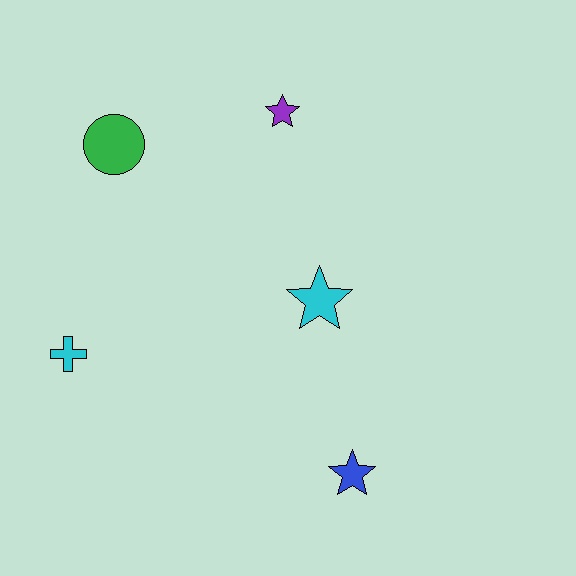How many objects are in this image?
There are 5 objects.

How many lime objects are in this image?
There are no lime objects.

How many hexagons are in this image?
There are no hexagons.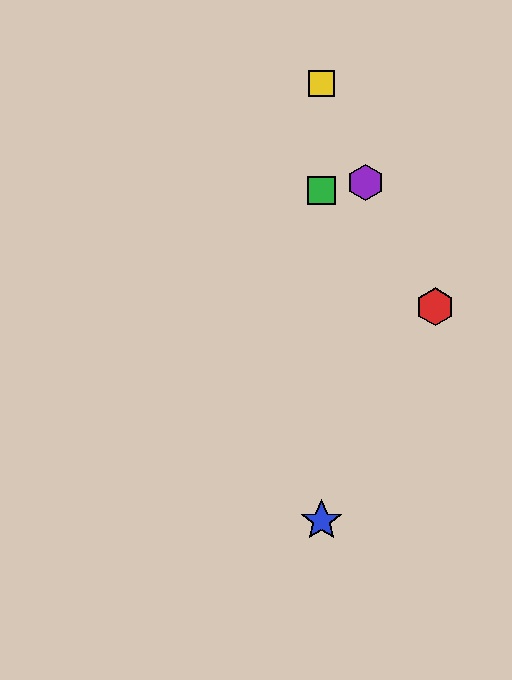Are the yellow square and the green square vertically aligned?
Yes, both are at x≈322.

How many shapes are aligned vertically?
3 shapes (the blue star, the green square, the yellow square) are aligned vertically.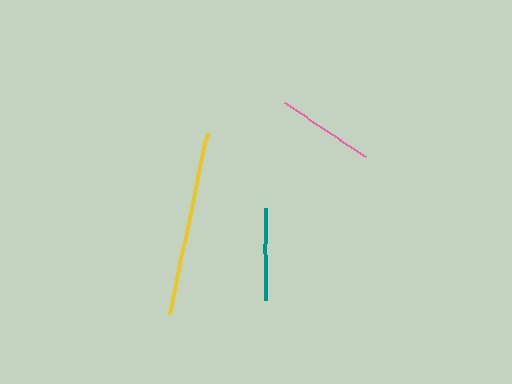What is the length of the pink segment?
The pink segment is approximately 97 pixels long.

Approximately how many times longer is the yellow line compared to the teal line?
The yellow line is approximately 2.0 times the length of the teal line.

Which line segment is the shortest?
The teal line is the shortest at approximately 92 pixels.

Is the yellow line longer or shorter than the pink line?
The yellow line is longer than the pink line.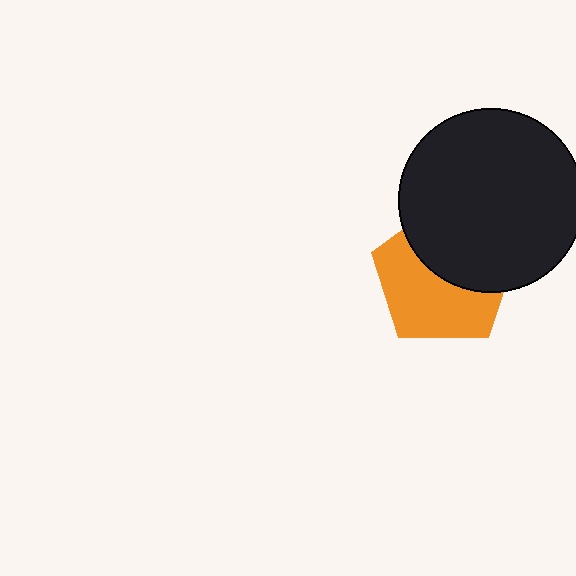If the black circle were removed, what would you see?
You would see the complete orange pentagon.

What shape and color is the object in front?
The object in front is a black circle.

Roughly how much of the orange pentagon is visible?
About half of it is visible (roughly 54%).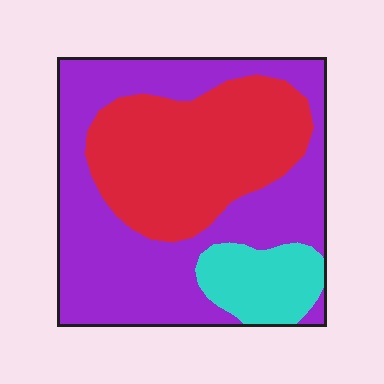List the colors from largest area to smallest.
From largest to smallest: purple, red, cyan.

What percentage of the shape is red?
Red takes up about three eighths (3/8) of the shape.